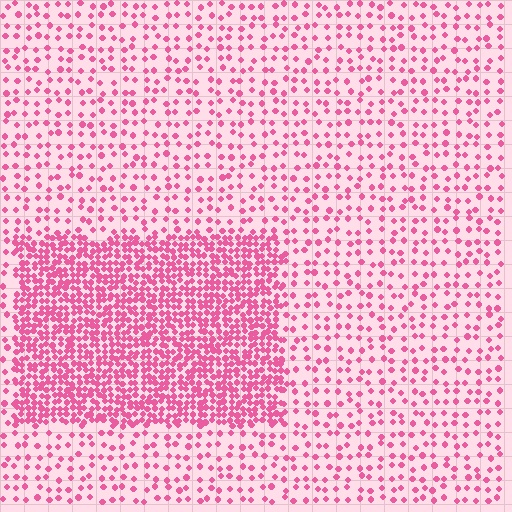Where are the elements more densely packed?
The elements are more densely packed inside the rectangle boundary.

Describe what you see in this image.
The image contains small pink elements arranged at two different densities. A rectangle-shaped region is visible where the elements are more densely packed than the surrounding area.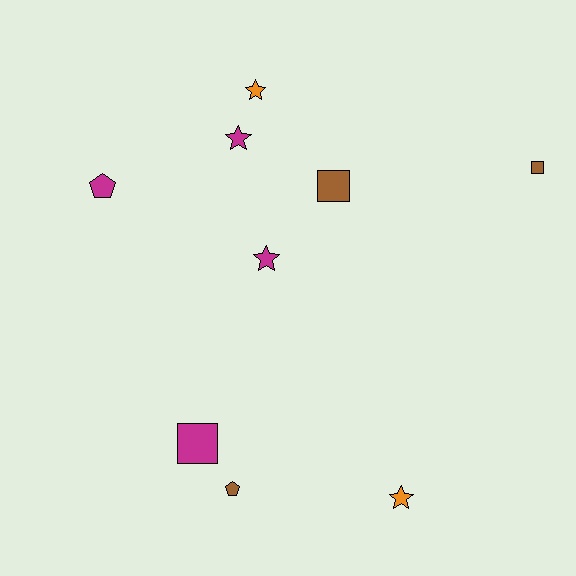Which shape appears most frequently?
Star, with 4 objects.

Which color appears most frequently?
Magenta, with 4 objects.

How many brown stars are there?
There are no brown stars.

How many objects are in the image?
There are 9 objects.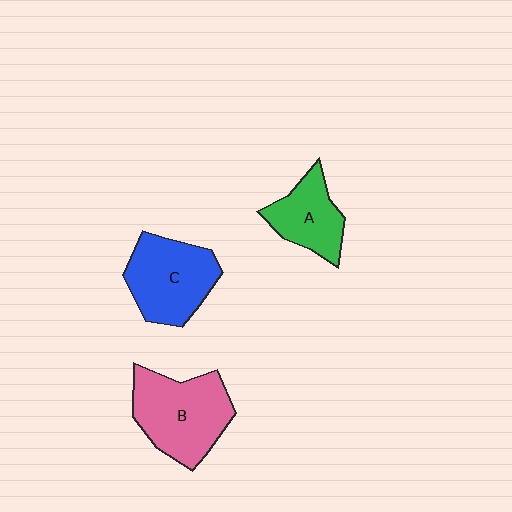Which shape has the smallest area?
Shape A (green).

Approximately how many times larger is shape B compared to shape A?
Approximately 1.6 times.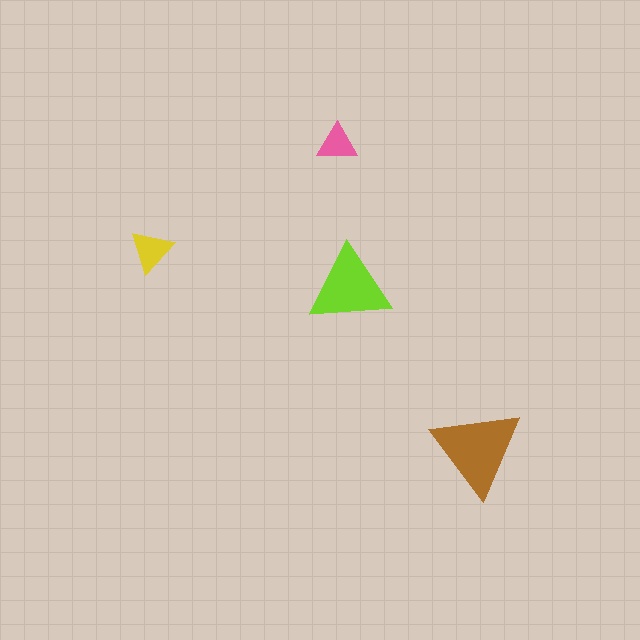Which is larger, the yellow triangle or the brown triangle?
The brown one.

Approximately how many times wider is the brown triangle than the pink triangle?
About 2.5 times wider.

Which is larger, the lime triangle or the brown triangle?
The brown one.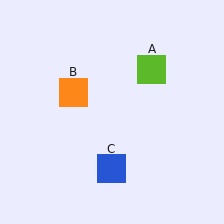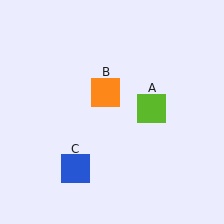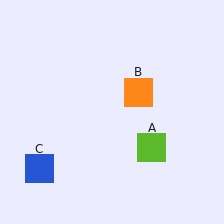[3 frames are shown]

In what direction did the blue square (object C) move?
The blue square (object C) moved left.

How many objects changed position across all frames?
3 objects changed position: lime square (object A), orange square (object B), blue square (object C).